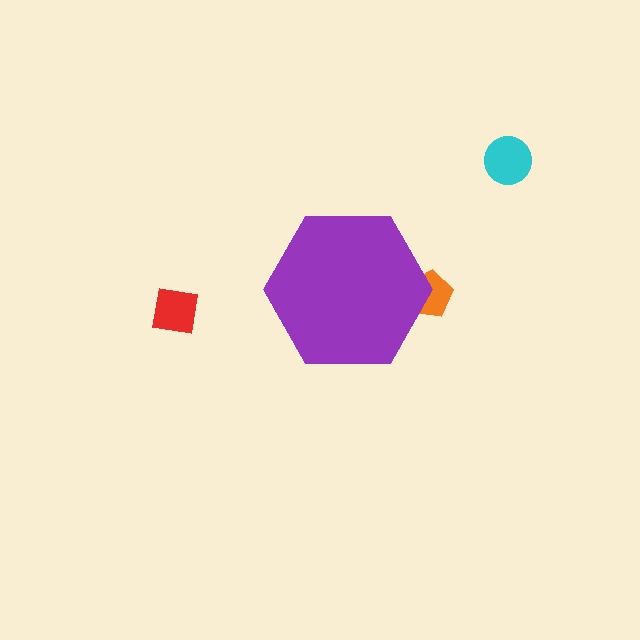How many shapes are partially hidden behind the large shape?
1 shape is partially hidden.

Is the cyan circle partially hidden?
No, the cyan circle is fully visible.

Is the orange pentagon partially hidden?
Yes, the orange pentagon is partially hidden behind the purple hexagon.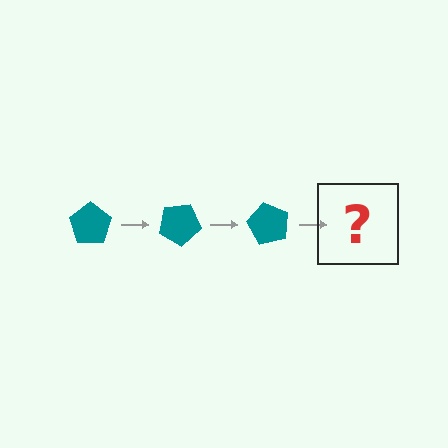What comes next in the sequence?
The next element should be a teal pentagon rotated 90 degrees.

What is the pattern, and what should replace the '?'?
The pattern is that the pentagon rotates 30 degrees each step. The '?' should be a teal pentagon rotated 90 degrees.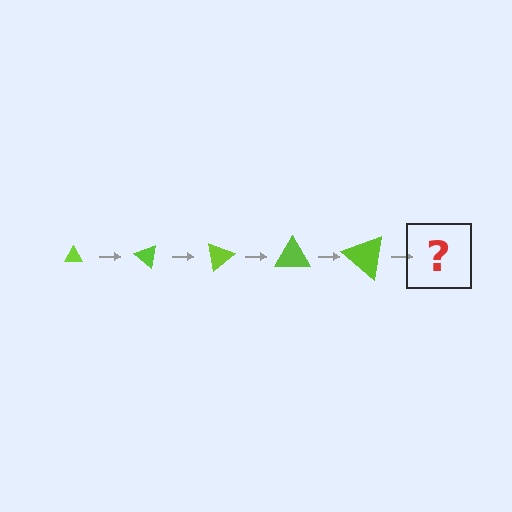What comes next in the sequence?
The next element should be a triangle, larger than the previous one and rotated 200 degrees from the start.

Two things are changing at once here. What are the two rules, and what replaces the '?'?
The two rules are that the triangle grows larger each step and it rotates 40 degrees each step. The '?' should be a triangle, larger than the previous one and rotated 200 degrees from the start.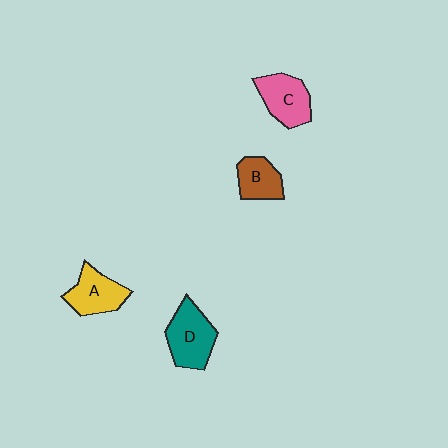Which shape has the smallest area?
Shape B (brown).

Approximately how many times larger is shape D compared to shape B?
Approximately 1.5 times.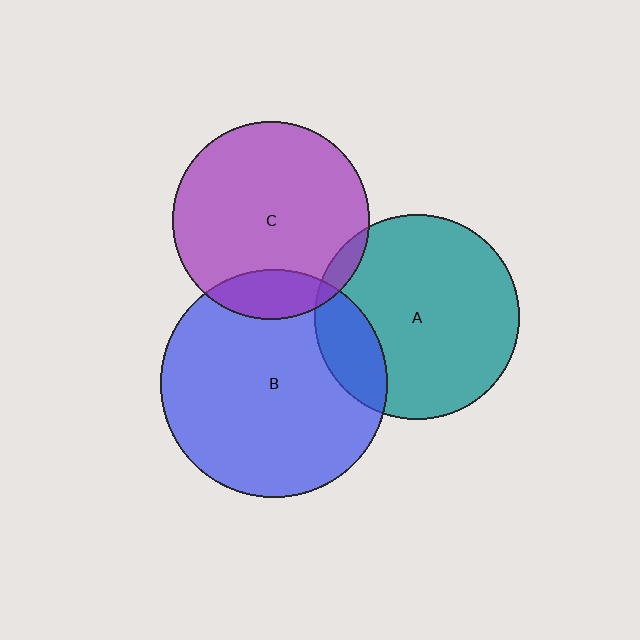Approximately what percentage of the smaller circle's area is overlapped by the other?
Approximately 20%.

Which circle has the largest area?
Circle B (blue).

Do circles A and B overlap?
Yes.